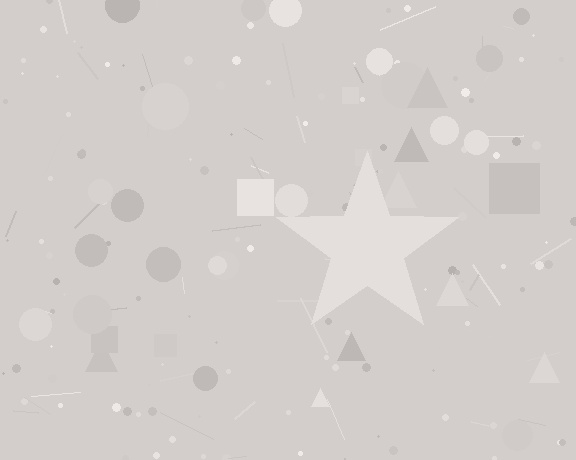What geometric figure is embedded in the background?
A star is embedded in the background.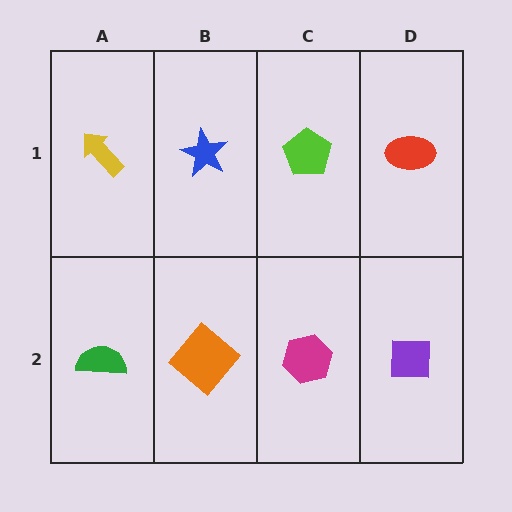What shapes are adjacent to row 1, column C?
A magenta hexagon (row 2, column C), a blue star (row 1, column B), a red ellipse (row 1, column D).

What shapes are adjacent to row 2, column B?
A blue star (row 1, column B), a green semicircle (row 2, column A), a magenta hexagon (row 2, column C).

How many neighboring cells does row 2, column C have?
3.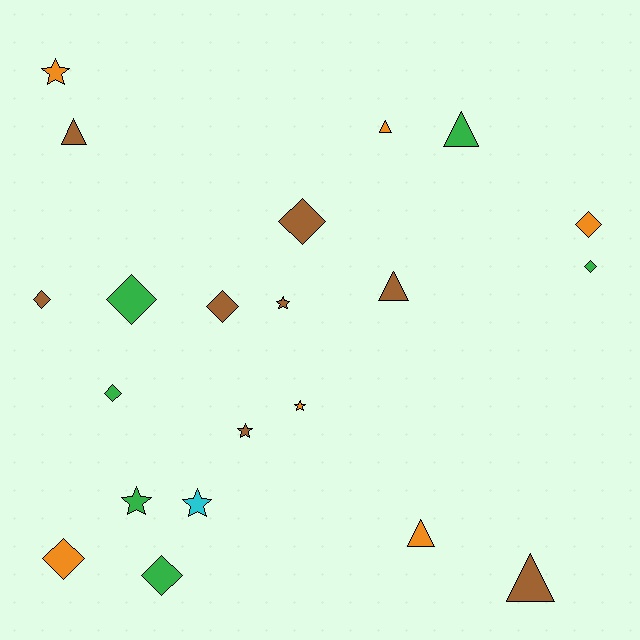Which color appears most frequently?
Brown, with 8 objects.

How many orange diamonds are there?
There are 2 orange diamonds.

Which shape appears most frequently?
Diamond, with 9 objects.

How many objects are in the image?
There are 21 objects.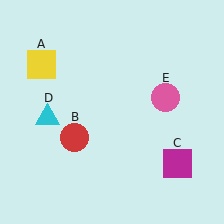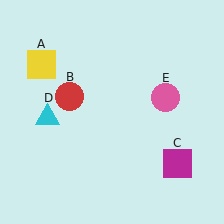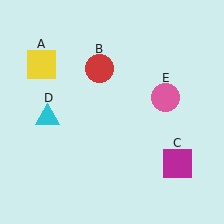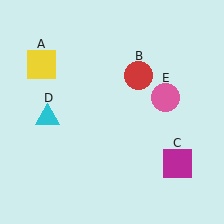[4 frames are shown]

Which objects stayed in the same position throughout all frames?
Yellow square (object A) and magenta square (object C) and cyan triangle (object D) and pink circle (object E) remained stationary.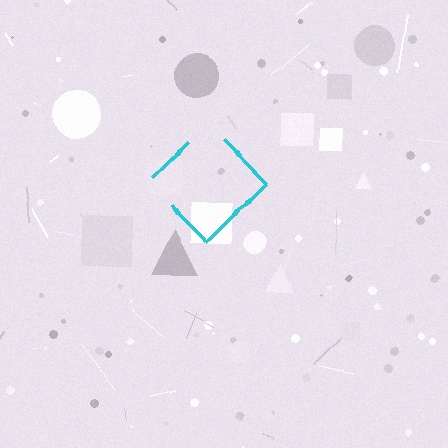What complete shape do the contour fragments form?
The contour fragments form a diamond.